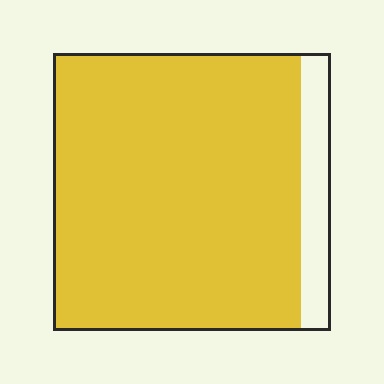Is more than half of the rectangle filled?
Yes.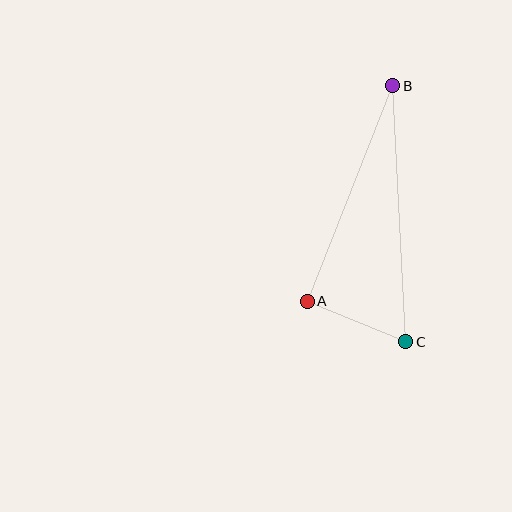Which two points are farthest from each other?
Points B and C are farthest from each other.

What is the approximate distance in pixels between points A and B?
The distance between A and B is approximately 232 pixels.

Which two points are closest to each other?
Points A and C are closest to each other.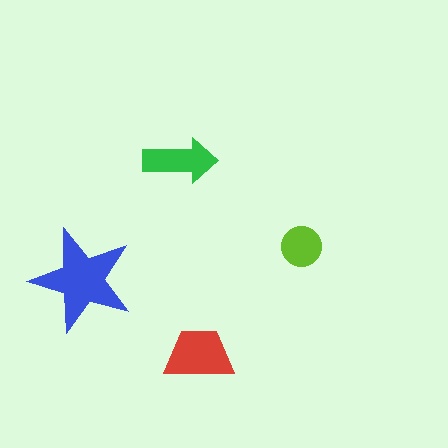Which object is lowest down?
The red trapezoid is bottommost.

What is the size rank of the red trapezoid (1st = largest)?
2nd.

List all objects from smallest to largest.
The lime circle, the green arrow, the red trapezoid, the blue star.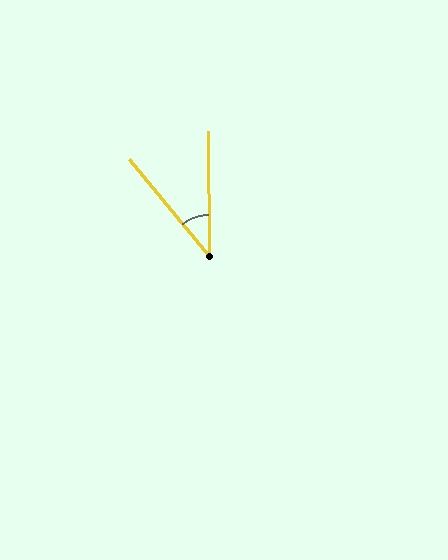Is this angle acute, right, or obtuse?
It is acute.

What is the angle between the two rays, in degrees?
Approximately 39 degrees.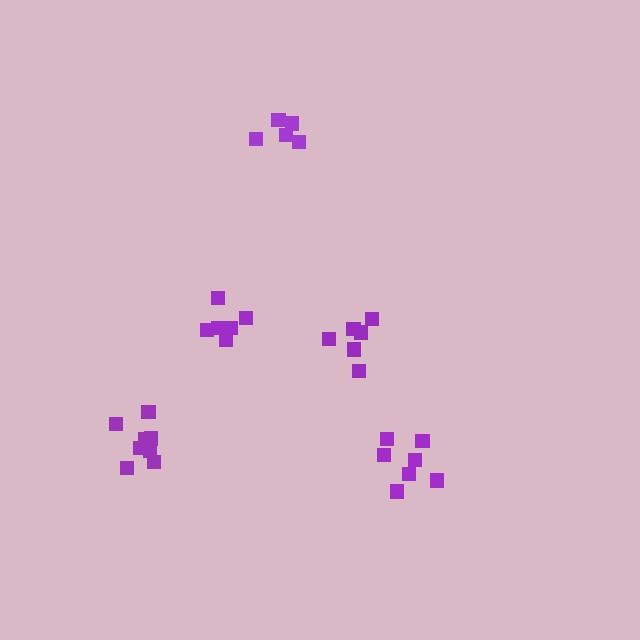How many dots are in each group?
Group 1: 6 dots, Group 2: 7 dots, Group 3: 8 dots, Group 4: 7 dots, Group 5: 5 dots (33 total).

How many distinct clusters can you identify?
There are 5 distinct clusters.